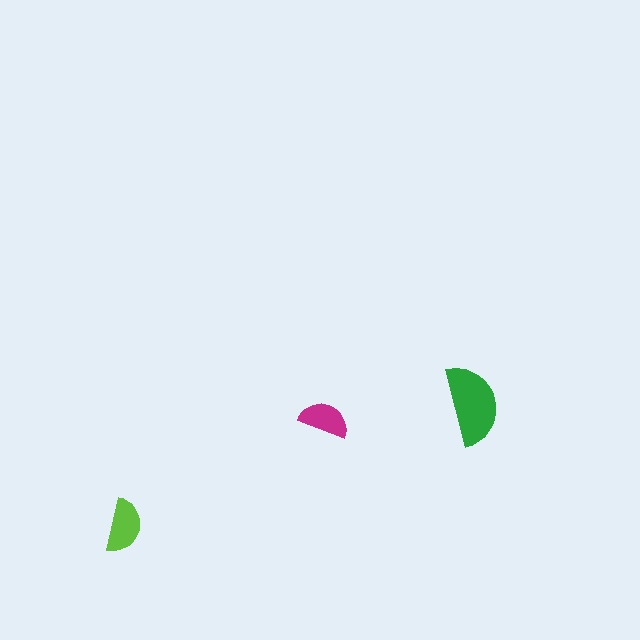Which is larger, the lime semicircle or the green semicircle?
The green one.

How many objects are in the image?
There are 3 objects in the image.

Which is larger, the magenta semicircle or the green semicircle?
The green one.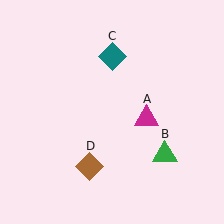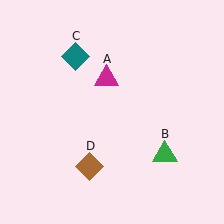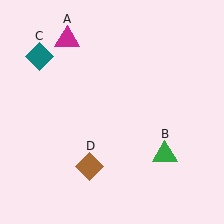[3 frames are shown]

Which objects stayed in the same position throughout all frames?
Green triangle (object B) and brown diamond (object D) remained stationary.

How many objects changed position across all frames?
2 objects changed position: magenta triangle (object A), teal diamond (object C).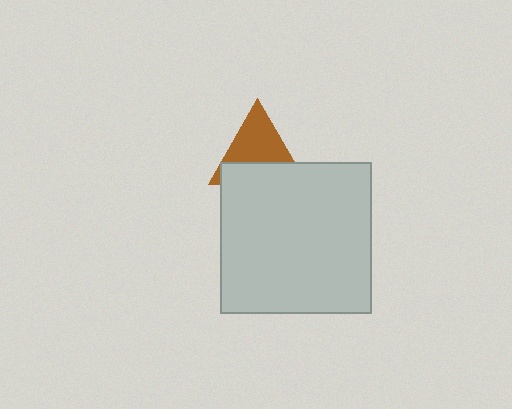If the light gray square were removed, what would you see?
You would see the complete brown triangle.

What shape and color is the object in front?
The object in front is a light gray square.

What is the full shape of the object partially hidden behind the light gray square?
The partially hidden object is a brown triangle.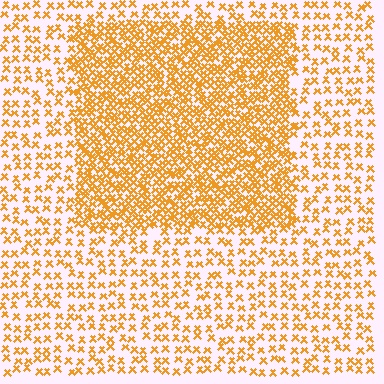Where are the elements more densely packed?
The elements are more densely packed inside the rectangle boundary.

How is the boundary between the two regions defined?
The boundary is defined by a change in element density (approximately 2.4x ratio). All elements are the same color, size, and shape.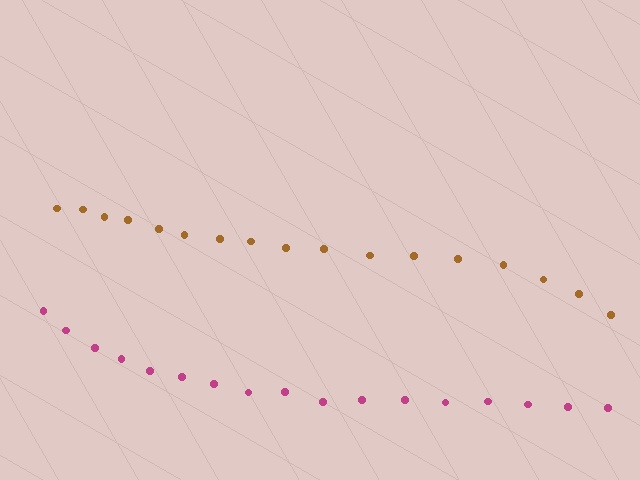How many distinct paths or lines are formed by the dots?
There are 2 distinct paths.